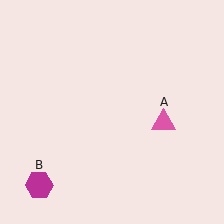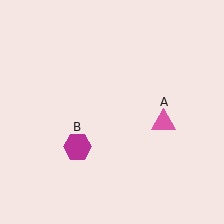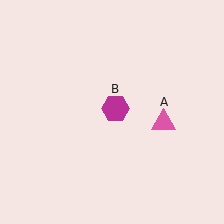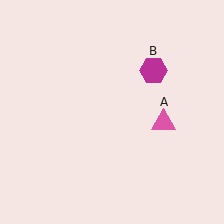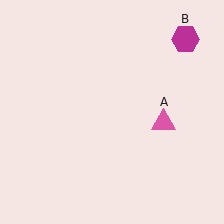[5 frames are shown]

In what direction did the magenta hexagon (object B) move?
The magenta hexagon (object B) moved up and to the right.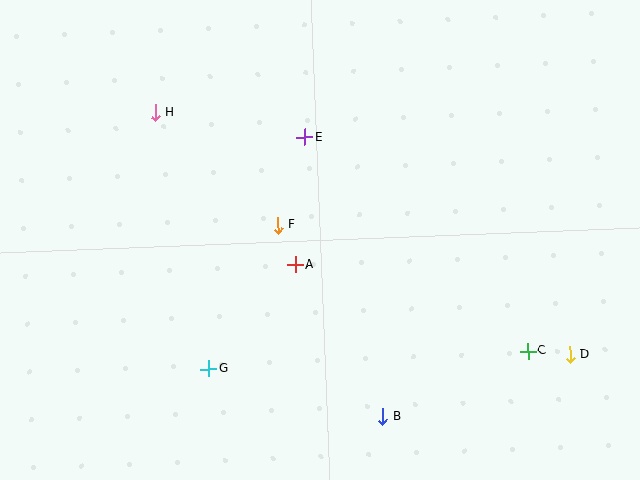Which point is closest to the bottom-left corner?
Point G is closest to the bottom-left corner.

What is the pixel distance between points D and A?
The distance between D and A is 289 pixels.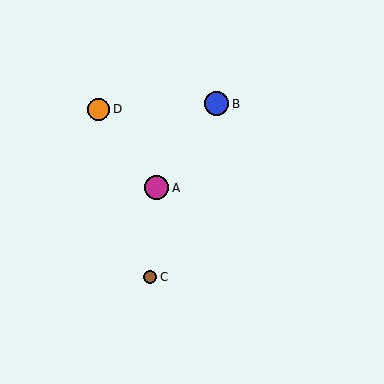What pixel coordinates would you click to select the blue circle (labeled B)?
Click at (217, 104) to select the blue circle B.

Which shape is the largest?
The blue circle (labeled B) is the largest.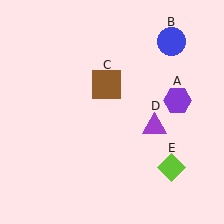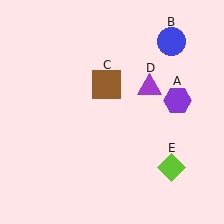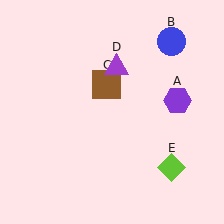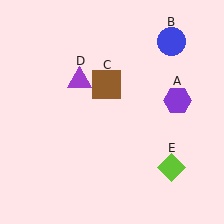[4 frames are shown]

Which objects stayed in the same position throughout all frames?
Purple hexagon (object A) and blue circle (object B) and brown square (object C) and lime diamond (object E) remained stationary.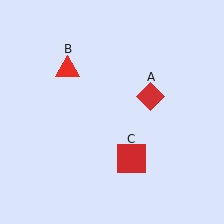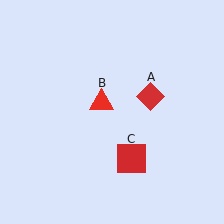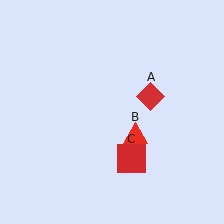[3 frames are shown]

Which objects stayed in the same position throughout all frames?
Red diamond (object A) and red square (object C) remained stationary.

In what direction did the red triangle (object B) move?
The red triangle (object B) moved down and to the right.